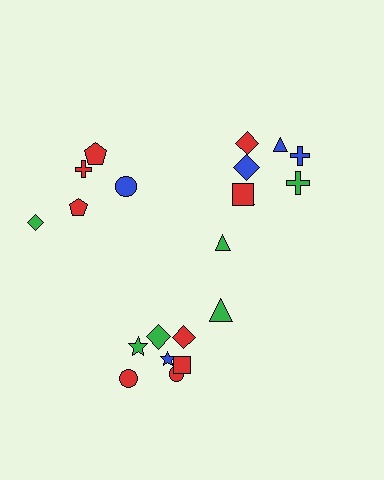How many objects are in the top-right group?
There are 8 objects.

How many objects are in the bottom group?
There are 8 objects.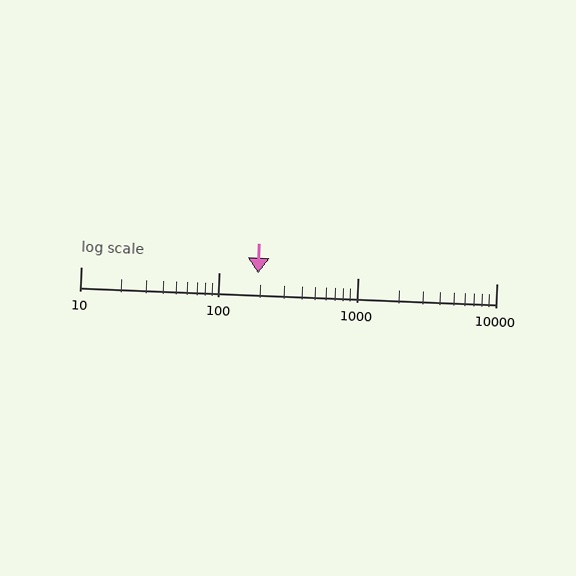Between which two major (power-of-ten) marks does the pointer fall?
The pointer is between 100 and 1000.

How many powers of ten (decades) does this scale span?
The scale spans 3 decades, from 10 to 10000.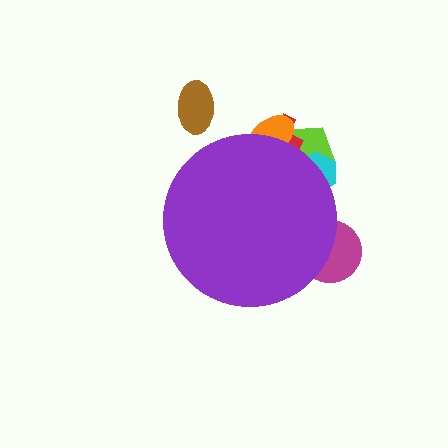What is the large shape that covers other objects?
A purple circle.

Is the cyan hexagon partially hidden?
Yes, the cyan hexagon is partially hidden behind the purple circle.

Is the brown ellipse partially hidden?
No, the brown ellipse is fully visible.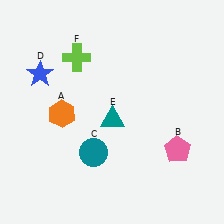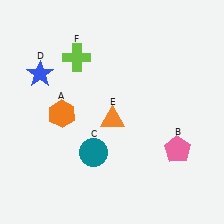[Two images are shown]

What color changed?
The triangle (E) changed from teal in Image 1 to orange in Image 2.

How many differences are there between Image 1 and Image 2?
There is 1 difference between the two images.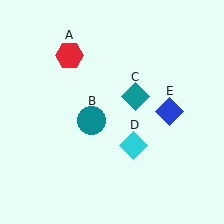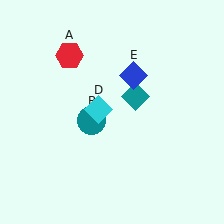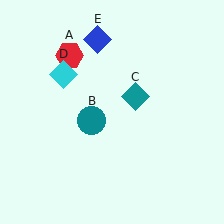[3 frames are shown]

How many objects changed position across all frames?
2 objects changed position: cyan diamond (object D), blue diamond (object E).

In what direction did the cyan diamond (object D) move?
The cyan diamond (object D) moved up and to the left.